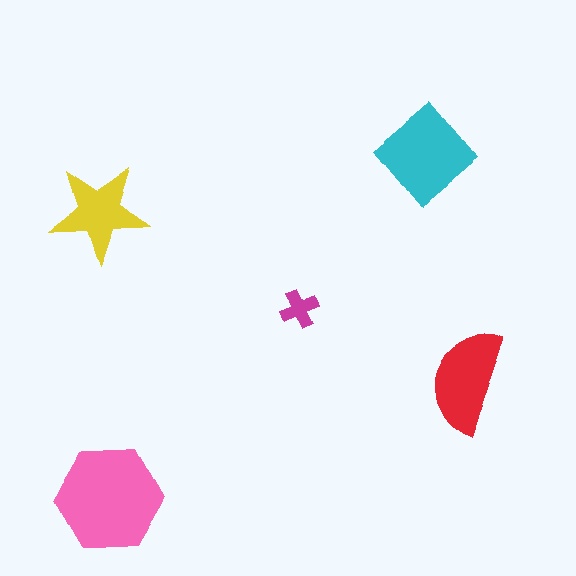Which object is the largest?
The pink hexagon.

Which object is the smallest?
The magenta cross.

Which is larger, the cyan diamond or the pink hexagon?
The pink hexagon.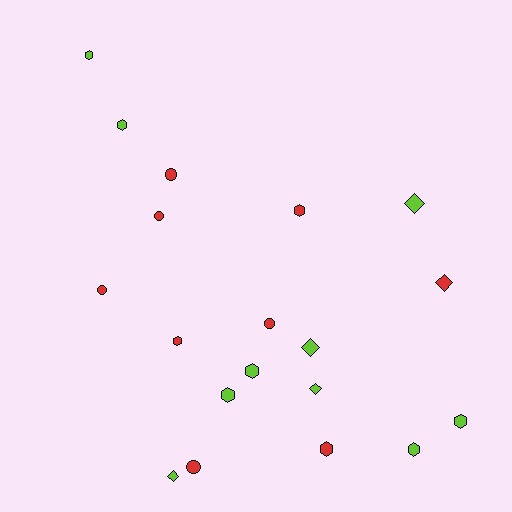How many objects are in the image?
There are 19 objects.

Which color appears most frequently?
Lime, with 10 objects.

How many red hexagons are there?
There are 3 red hexagons.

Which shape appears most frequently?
Hexagon, with 9 objects.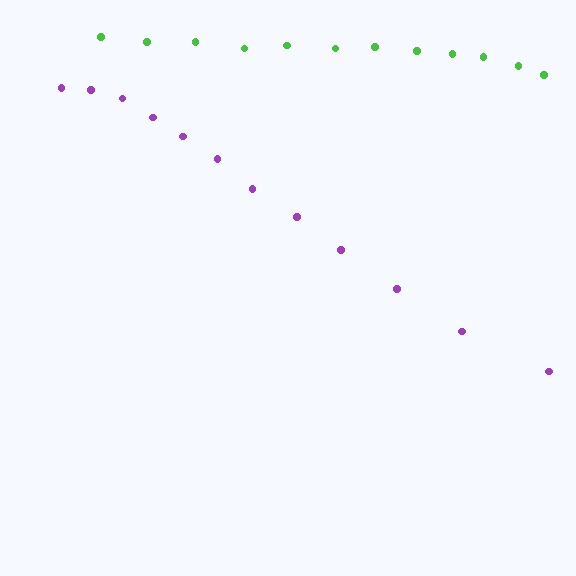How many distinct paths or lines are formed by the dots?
There are 2 distinct paths.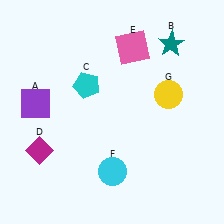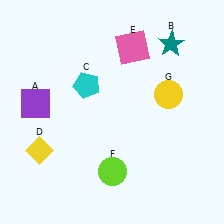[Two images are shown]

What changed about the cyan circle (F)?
In Image 1, F is cyan. In Image 2, it changed to lime.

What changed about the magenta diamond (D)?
In Image 1, D is magenta. In Image 2, it changed to yellow.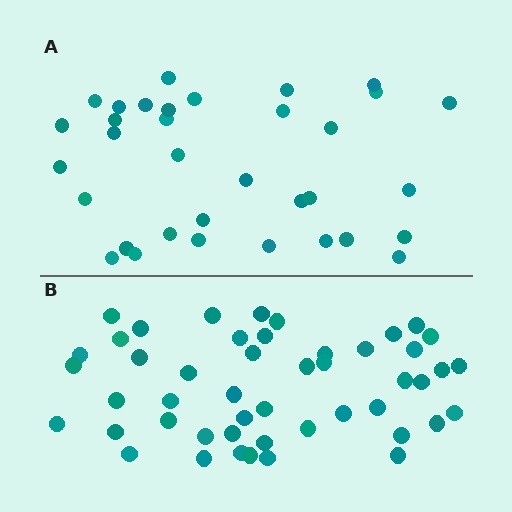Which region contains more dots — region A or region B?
Region B (the bottom region) has more dots.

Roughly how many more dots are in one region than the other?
Region B has approximately 15 more dots than region A.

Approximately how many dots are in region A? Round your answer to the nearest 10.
About 30 dots. (The exact count is 34, which rounds to 30.)